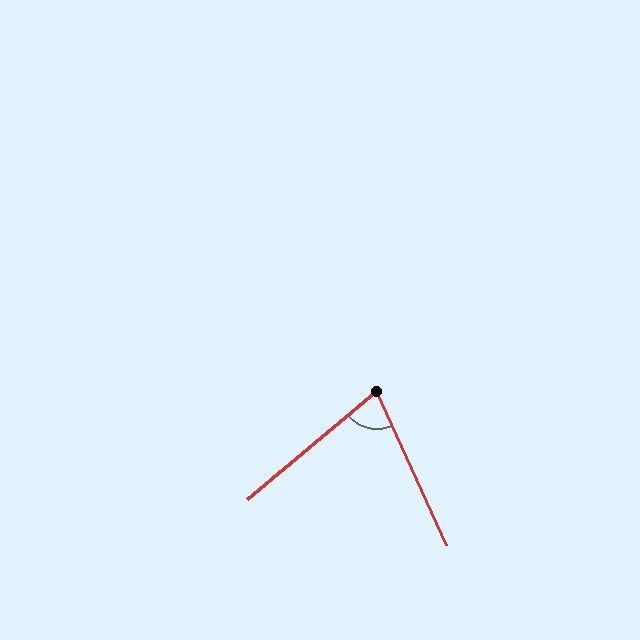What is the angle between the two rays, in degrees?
Approximately 75 degrees.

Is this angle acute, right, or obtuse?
It is acute.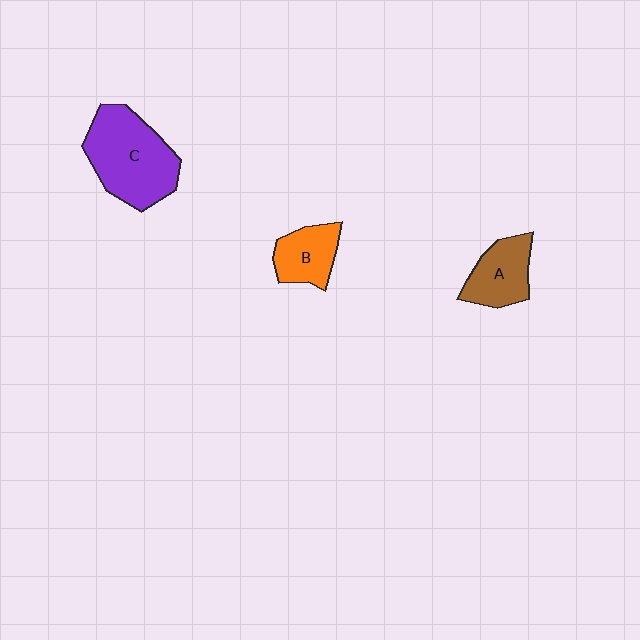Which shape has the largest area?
Shape C (purple).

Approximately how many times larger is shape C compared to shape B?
Approximately 2.1 times.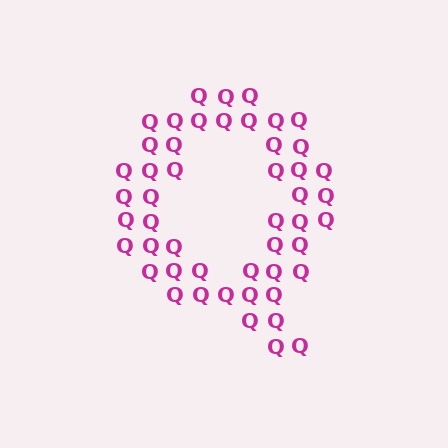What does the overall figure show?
The overall figure shows the letter Q.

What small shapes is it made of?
It is made of small letter Q's.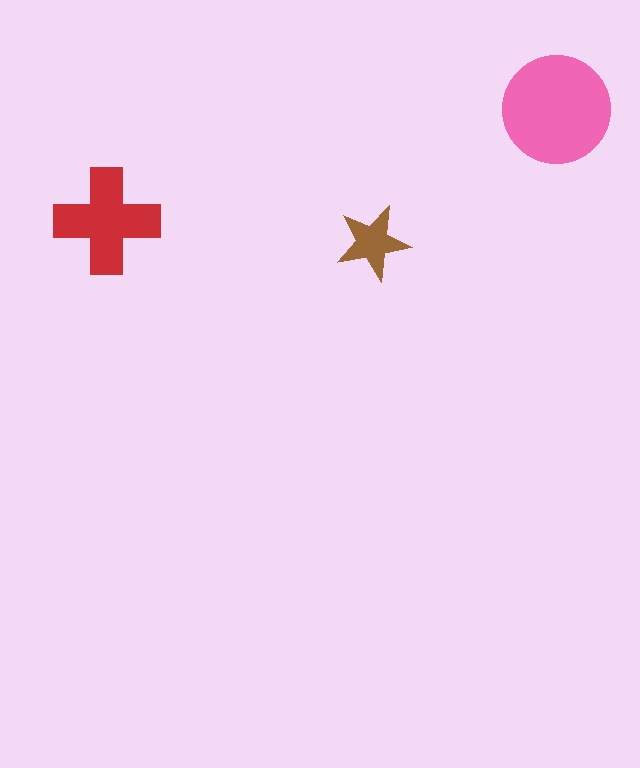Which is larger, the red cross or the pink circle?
The pink circle.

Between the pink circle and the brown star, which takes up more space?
The pink circle.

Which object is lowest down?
The brown star is bottommost.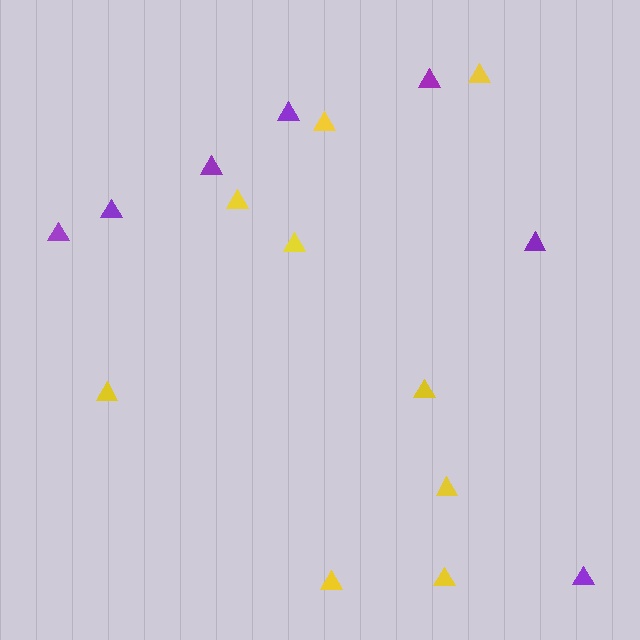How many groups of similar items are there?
There are 2 groups: one group of purple triangles (7) and one group of yellow triangles (9).